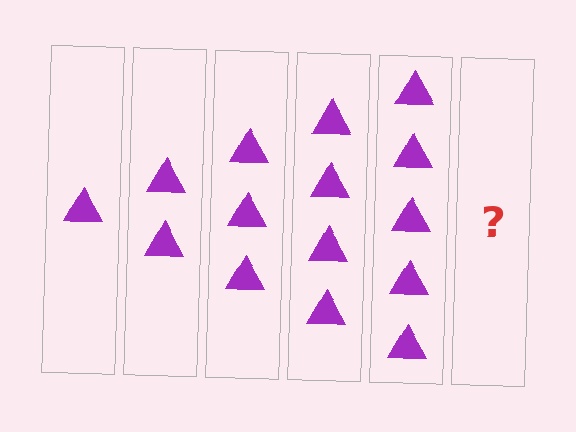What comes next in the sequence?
The next element should be 6 triangles.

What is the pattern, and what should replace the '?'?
The pattern is that each step adds one more triangle. The '?' should be 6 triangles.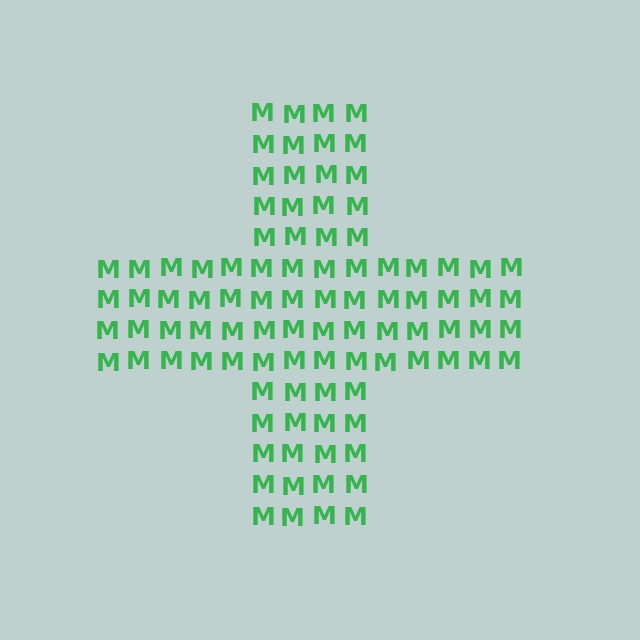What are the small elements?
The small elements are letter M's.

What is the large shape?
The large shape is a cross.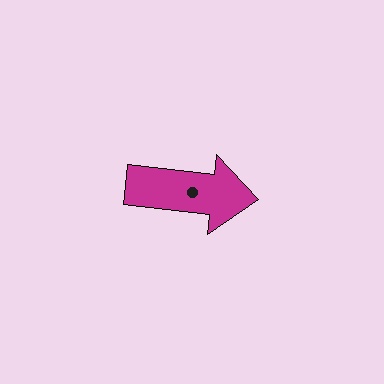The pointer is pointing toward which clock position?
Roughly 3 o'clock.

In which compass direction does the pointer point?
East.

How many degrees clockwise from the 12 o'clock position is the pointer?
Approximately 97 degrees.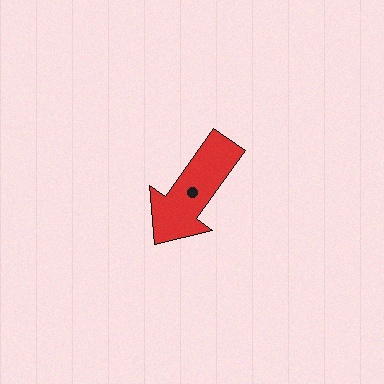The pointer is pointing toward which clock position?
Roughly 7 o'clock.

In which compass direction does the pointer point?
Southwest.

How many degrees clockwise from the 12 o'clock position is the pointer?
Approximately 215 degrees.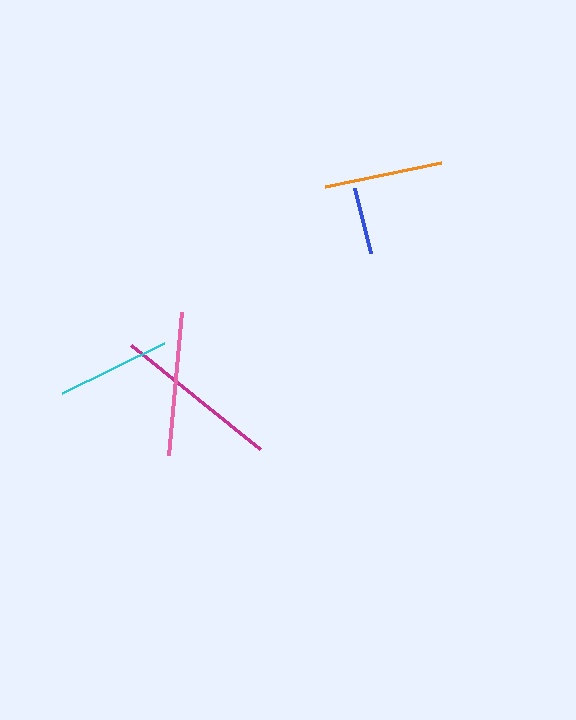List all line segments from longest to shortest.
From longest to shortest: magenta, pink, orange, cyan, blue.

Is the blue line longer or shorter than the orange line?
The orange line is longer than the blue line.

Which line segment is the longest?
The magenta line is the longest at approximately 166 pixels.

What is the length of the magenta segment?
The magenta segment is approximately 166 pixels long.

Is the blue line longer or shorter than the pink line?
The pink line is longer than the blue line.